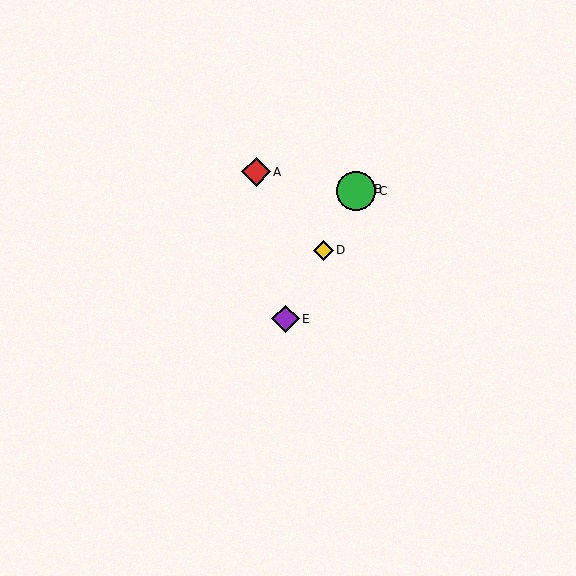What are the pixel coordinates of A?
Object A is at (256, 172).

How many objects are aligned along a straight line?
4 objects (B, C, D, E) are aligned along a straight line.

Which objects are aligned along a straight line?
Objects B, C, D, E are aligned along a straight line.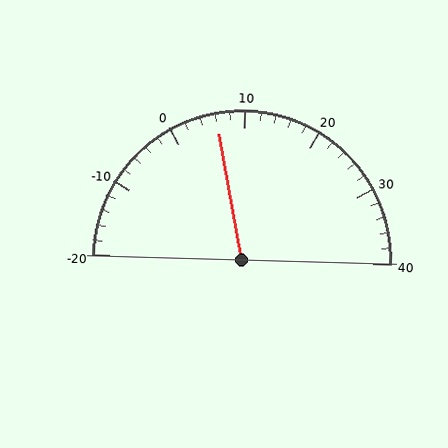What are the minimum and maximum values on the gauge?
The gauge ranges from -20 to 40.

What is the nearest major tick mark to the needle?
The nearest major tick mark is 10.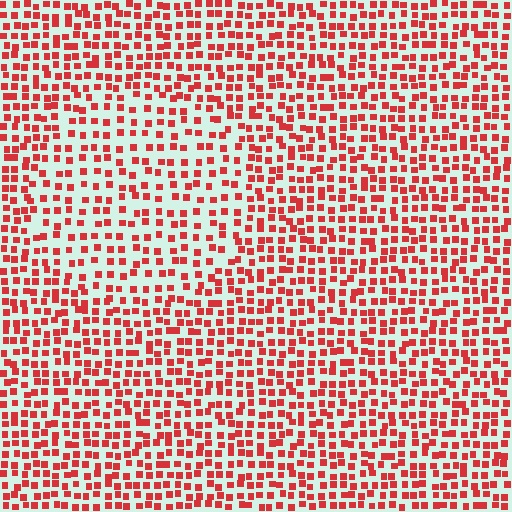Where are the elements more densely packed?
The elements are more densely packed outside the circle boundary.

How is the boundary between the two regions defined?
The boundary is defined by a change in element density (approximately 1.6x ratio). All elements are the same color, size, and shape.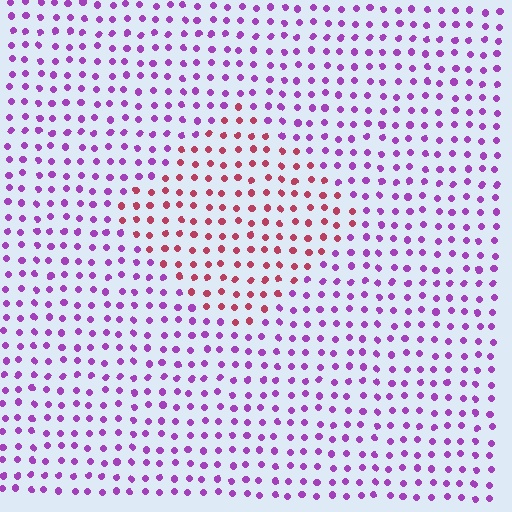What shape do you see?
I see a diamond.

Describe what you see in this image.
The image is filled with small purple elements in a uniform arrangement. A diamond-shaped region is visible where the elements are tinted to a slightly different hue, forming a subtle color boundary.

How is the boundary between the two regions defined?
The boundary is defined purely by a slight shift in hue (about 54 degrees). Spacing, size, and orientation are identical on both sides.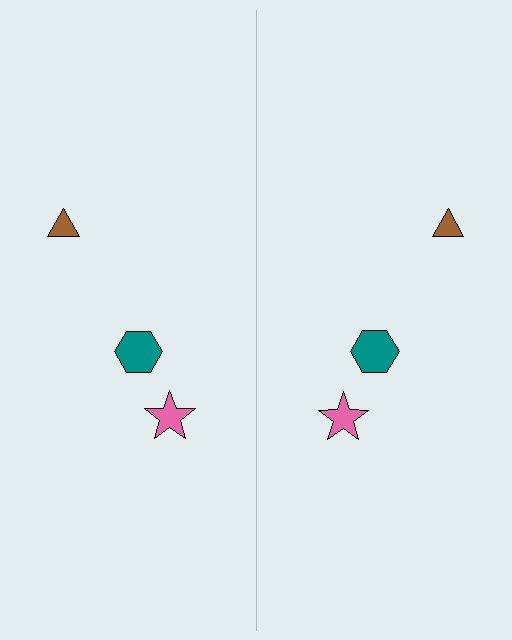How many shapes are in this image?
There are 6 shapes in this image.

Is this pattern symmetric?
Yes, this pattern has bilateral (reflection) symmetry.